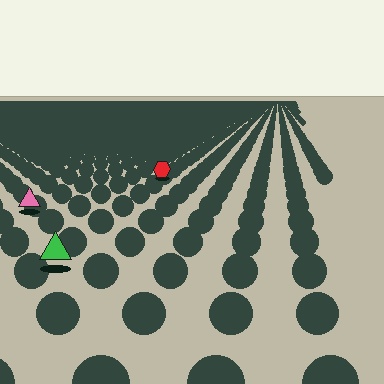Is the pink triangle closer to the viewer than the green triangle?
No. The green triangle is closer — you can tell from the texture gradient: the ground texture is coarser near it.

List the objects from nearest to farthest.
From nearest to farthest: the green triangle, the pink triangle, the red hexagon.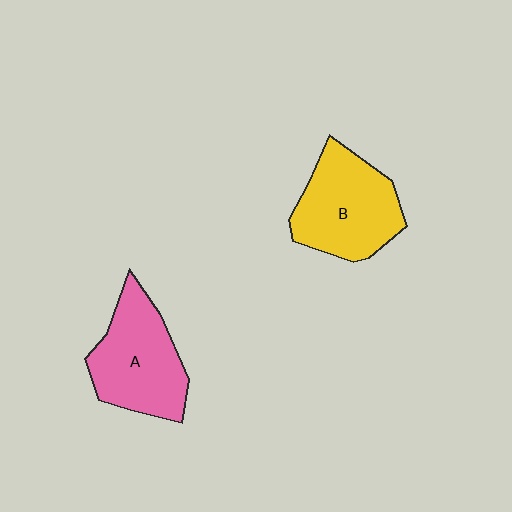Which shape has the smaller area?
Shape A (pink).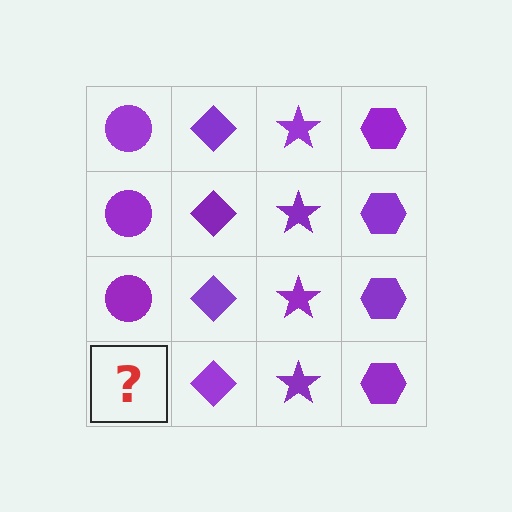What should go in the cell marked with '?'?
The missing cell should contain a purple circle.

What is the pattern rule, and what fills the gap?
The rule is that each column has a consistent shape. The gap should be filled with a purple circle.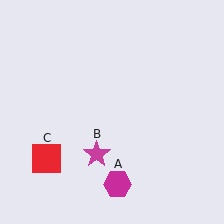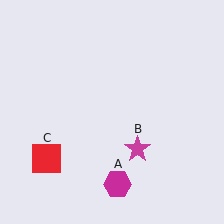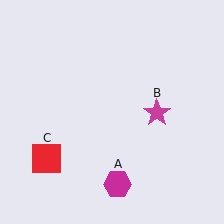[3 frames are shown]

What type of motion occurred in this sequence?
The magenta star (object B) rotated counterclockwise around the center of the scene.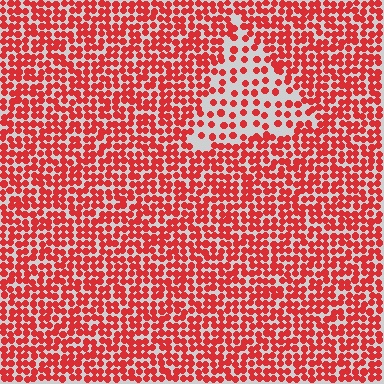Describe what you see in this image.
The image contains small red elements arranged at two different densities. A triangle-shaped region is visible where the elements are less densely packed than the surrounding area.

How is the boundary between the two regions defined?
The boundary is defined by a change in element density (approximately 2.1x ratio). All elements are the same color, size, and shape.